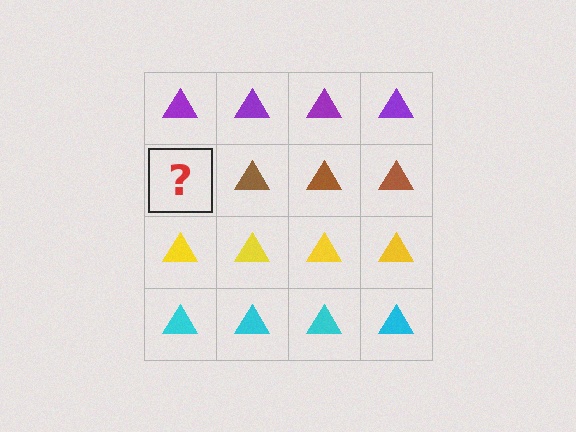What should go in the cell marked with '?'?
The missing cell should contain a brown triangle.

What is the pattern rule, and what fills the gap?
The rule is that each row has a consistent color. The gap should be filled with a brown triangle.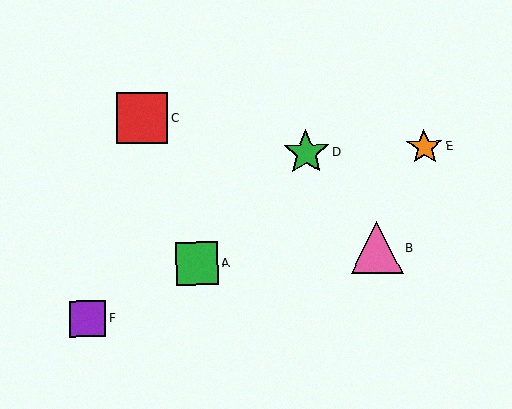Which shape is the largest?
The pink triangle (labeled B) is the largest.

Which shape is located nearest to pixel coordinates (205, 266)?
The green square (labeled A) at (197, 263) is nearest to that location.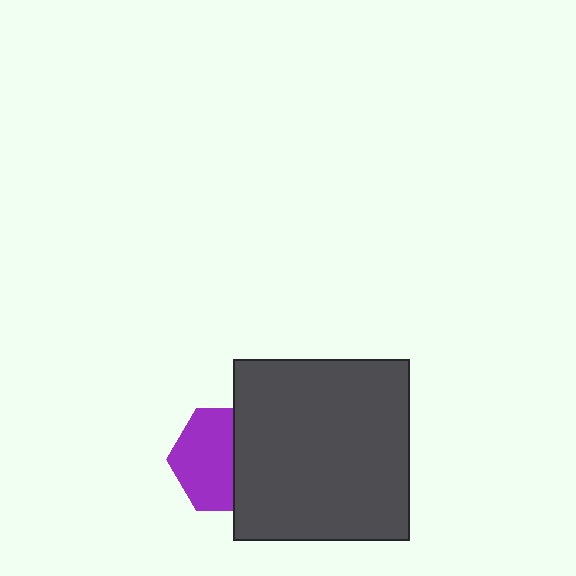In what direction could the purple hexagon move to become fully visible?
The purple hexagon could move left. That would shift it out from behind the dark gray rectangle entirely.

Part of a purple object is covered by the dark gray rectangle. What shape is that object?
It is a hexagon.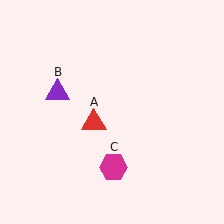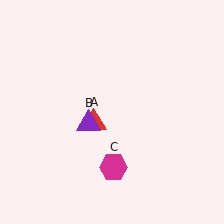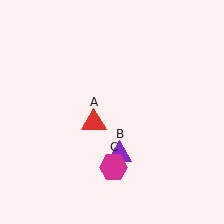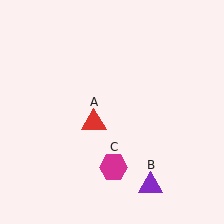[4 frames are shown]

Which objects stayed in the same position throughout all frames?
Red triangle (object A) and magenta hexagon (object C) remained stationary.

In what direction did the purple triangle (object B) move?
The purple triangle (object B) moved down and to the right.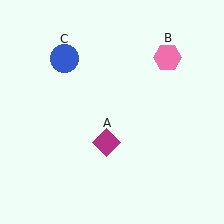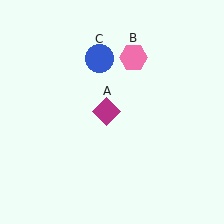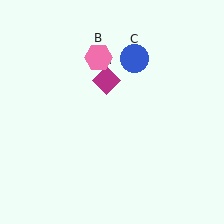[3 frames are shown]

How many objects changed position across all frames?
3 objects changed position: magenta diamond (object A), pink hexagon (object B), blue circle (object C).